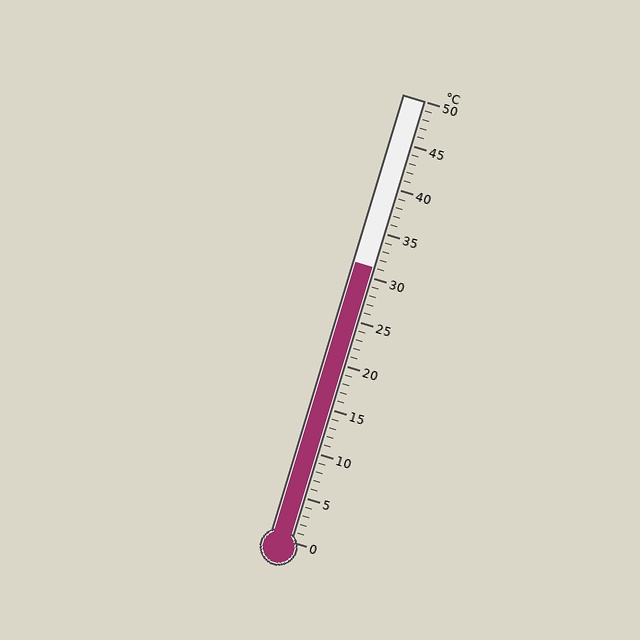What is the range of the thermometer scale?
The thermometer scale ranges from 0°C to 50°C.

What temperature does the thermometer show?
The thermometer shows approximately 31°C.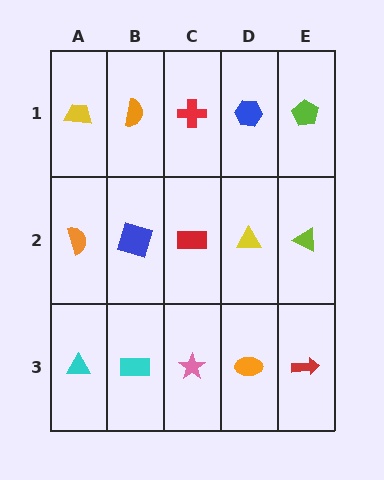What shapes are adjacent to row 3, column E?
A lime triangle (row 2, column E), an orange ellipse (row 3, column D).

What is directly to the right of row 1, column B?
A red cross.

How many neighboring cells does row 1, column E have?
2.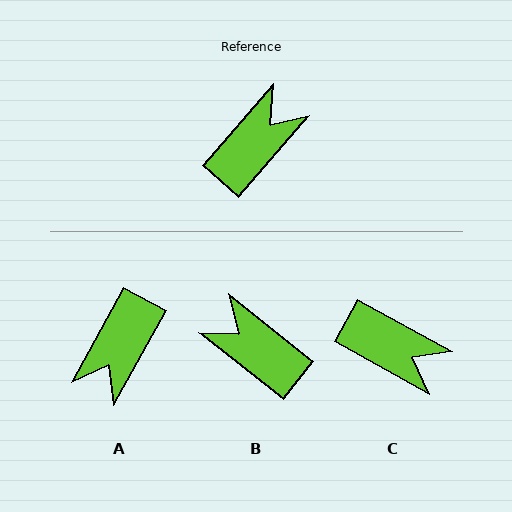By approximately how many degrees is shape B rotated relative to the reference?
Approximately 93 degrees counter-clockwise.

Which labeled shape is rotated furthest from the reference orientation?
A, about 168 degrees away.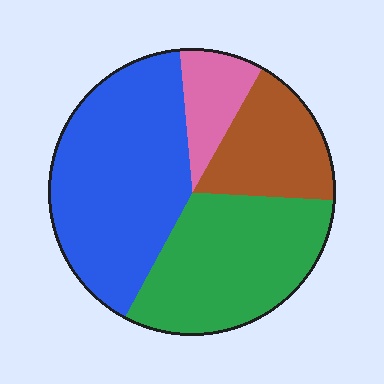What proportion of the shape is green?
Green covers 32% of the shape.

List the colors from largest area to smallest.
From largest to smallest: blue, green, brown, pink.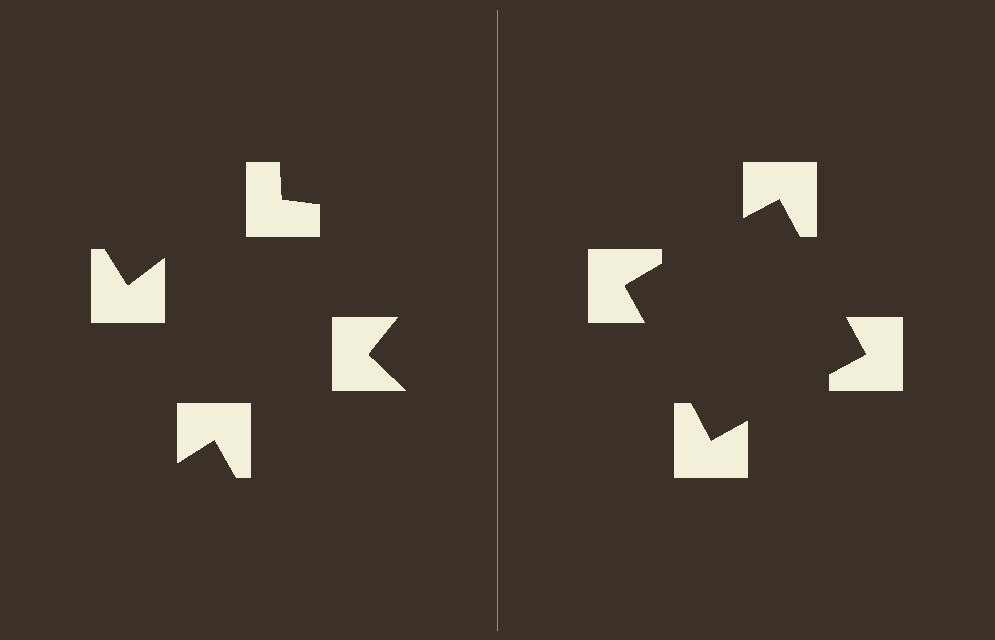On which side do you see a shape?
An illusory square appears on the right side. On the left side the wedge cuts are rotated, so no coherent shape forms.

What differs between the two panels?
The notched squares are positioned identically on both sides; only the wedge orientations differ. On the right they align to a square; on the left they are misaligned.